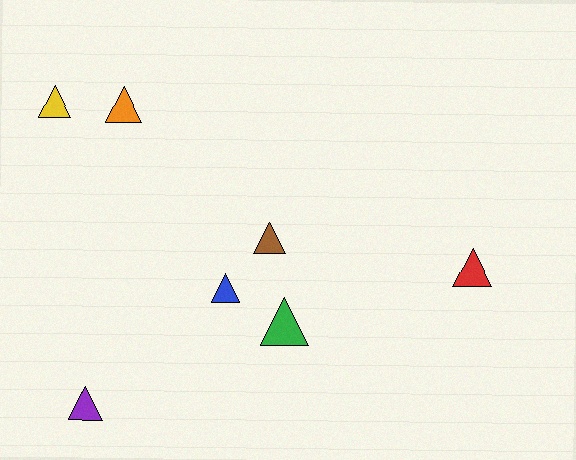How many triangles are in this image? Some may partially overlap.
There are 7 triangles.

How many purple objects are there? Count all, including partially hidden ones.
There is 1 purple object.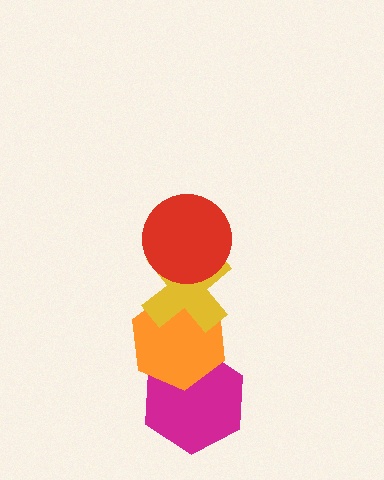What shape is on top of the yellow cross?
The red circle is on top of the yellow cross.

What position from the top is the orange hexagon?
The orange hexagon is 3rd from the top.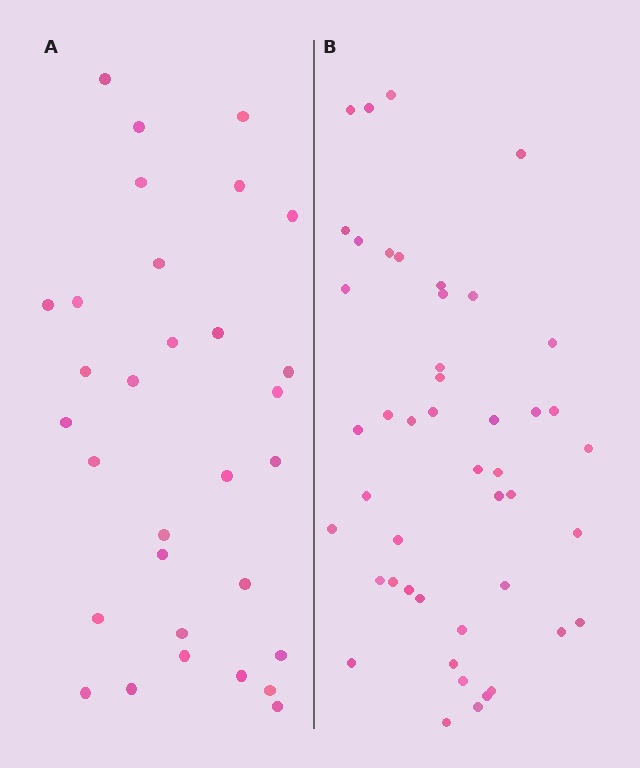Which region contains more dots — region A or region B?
Region B (the right region) has more dots.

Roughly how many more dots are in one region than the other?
Region B has approximately 15 more dots than region A.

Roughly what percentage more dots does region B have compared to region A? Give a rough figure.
About 50% more.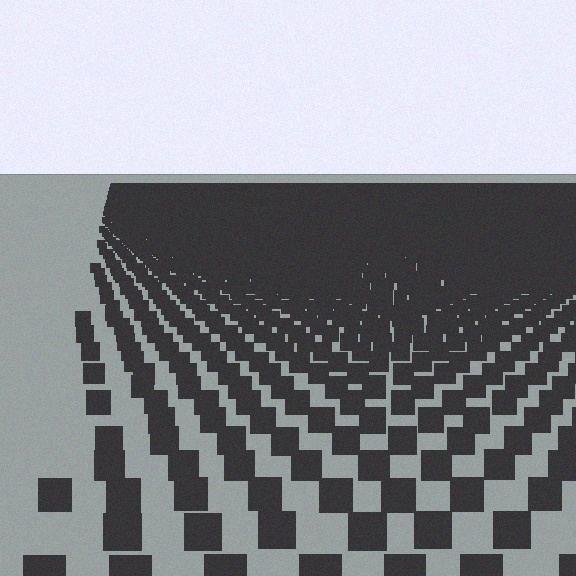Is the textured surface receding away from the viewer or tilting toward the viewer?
The surface is receding away from the viewer. Texture elements get smaller and denser toward the top.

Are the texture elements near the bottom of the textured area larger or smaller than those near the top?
Larger. Near the bottom, elements are closer to the viewer and appear at a bigger on-screen size.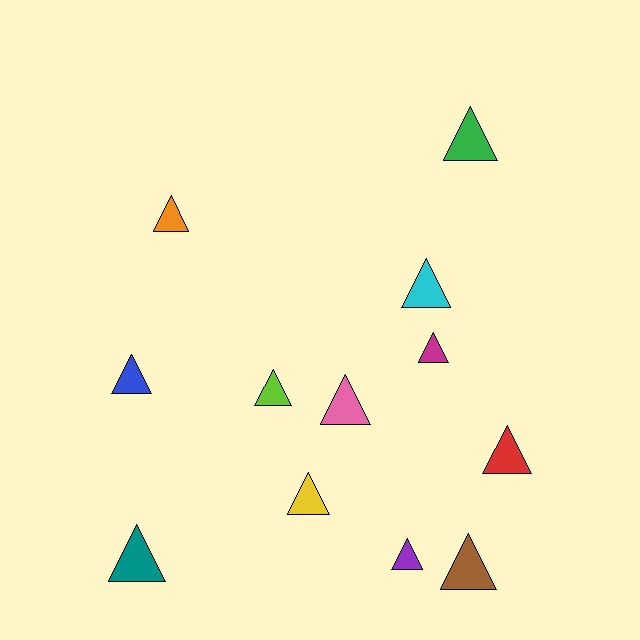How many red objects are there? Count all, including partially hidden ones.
There is 1 red object.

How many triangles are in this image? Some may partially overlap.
There are 12 triangles.